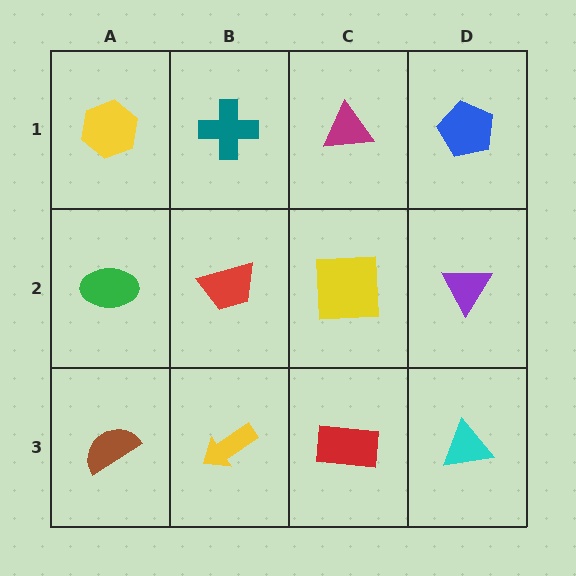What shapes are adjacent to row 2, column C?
A magenta triangle (row 1, column C), a red rectangle (row 3, column C), a red trapezoid (row 2, column B), a purple triangle (row 2, column D).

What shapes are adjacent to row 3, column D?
A purple triangle (row 2, column D), a red rectangle (row 3, column C).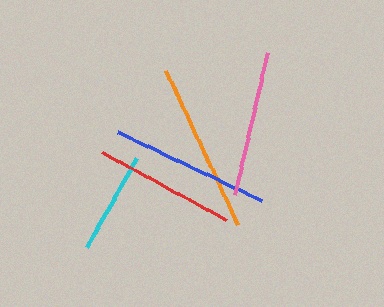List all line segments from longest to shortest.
From longest to shortest: orange, blue, pink, red, cyan.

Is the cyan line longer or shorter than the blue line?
The blue line is longer than the cyan line.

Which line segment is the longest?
The orange line is the longest at approximately 171 pixels.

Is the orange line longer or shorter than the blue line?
The orange line is longer than the blue line.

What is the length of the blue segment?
The blue segment is approximately 159 pixels long.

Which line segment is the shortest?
The cyan line is the shortest at approximately 102 pixels.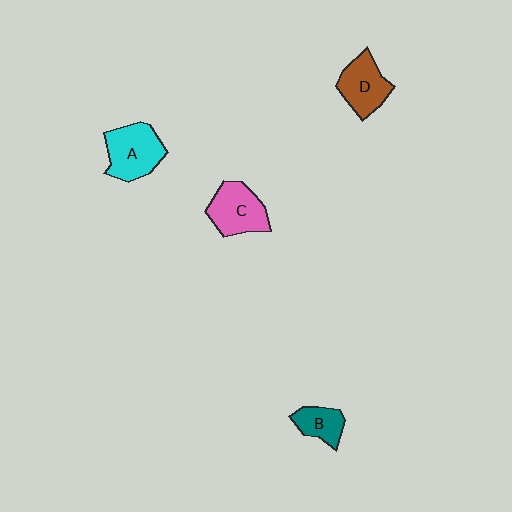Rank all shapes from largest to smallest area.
From largest to smallest: A (cyan), C (pink), D (brown), B (teal).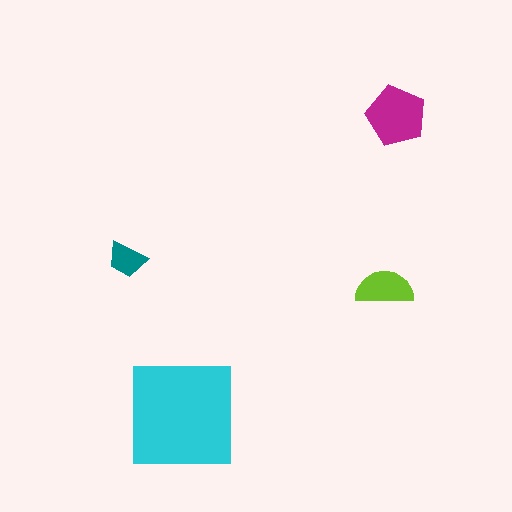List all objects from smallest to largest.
The teal trapezoid, the lime semicircle, the magenta pentagon, the cyan square.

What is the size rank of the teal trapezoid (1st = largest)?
4th.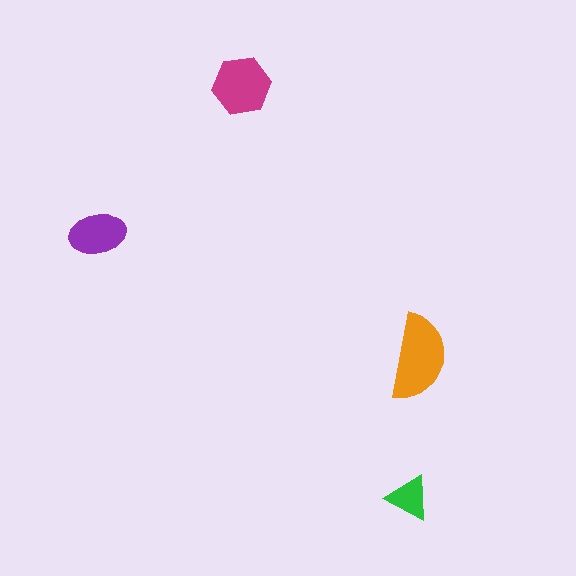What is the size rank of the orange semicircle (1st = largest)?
1st.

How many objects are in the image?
There are 4 objects in the image.